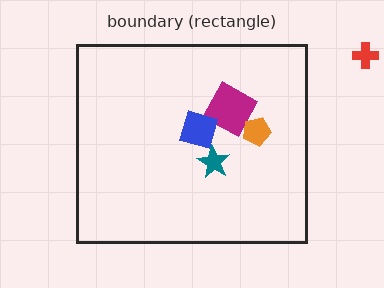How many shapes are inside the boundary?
4 inside, 1 outside.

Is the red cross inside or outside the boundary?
Outside.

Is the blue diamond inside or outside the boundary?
Inside.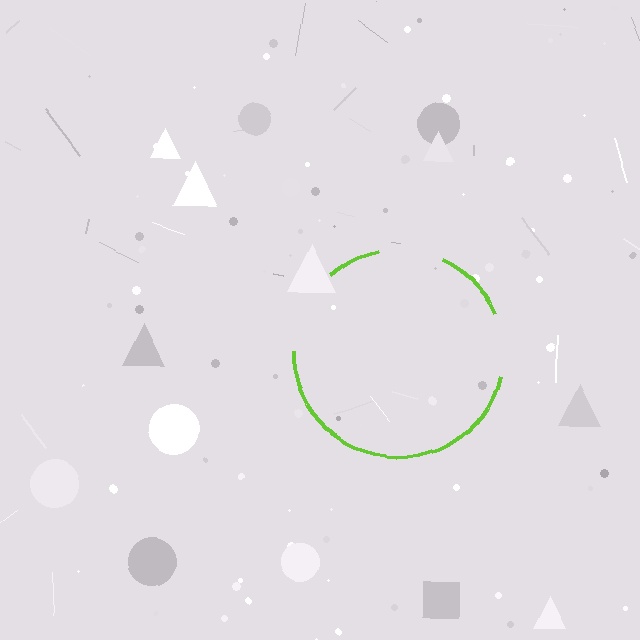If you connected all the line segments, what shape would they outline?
They would outline a circle.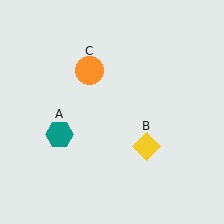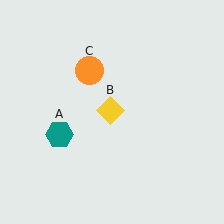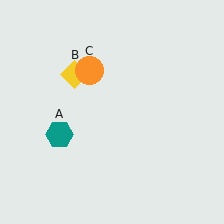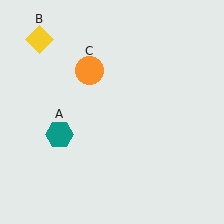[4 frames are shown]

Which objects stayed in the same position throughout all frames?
Teal hexagon (object A) and orange circle (object C) remained stationary.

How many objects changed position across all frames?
1 object changed position: yellow diamond (object B).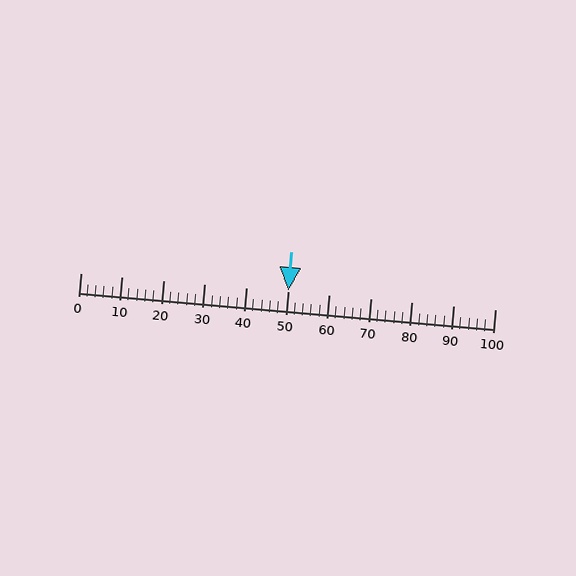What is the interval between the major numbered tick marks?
The major tick marks are spaced 10 units apart.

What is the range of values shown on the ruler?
The ruler shows values from 0 to 100.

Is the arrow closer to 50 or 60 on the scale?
The arrow is closer to 50.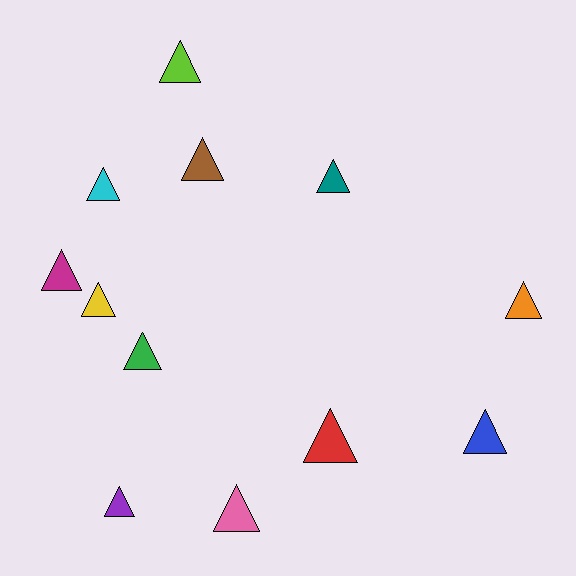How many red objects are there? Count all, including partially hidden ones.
There is 1 red object.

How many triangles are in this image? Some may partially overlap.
There are 12 triangles.